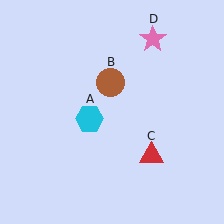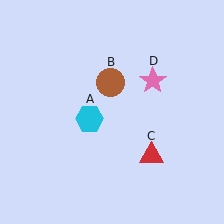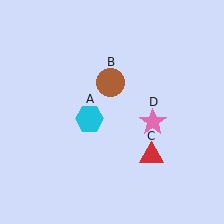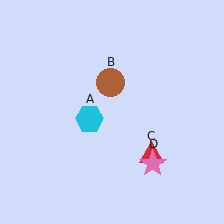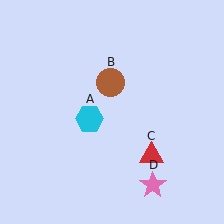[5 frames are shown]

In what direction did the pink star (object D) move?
The pink star (object D) moved down.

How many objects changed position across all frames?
1 object changed position: pink star (object D).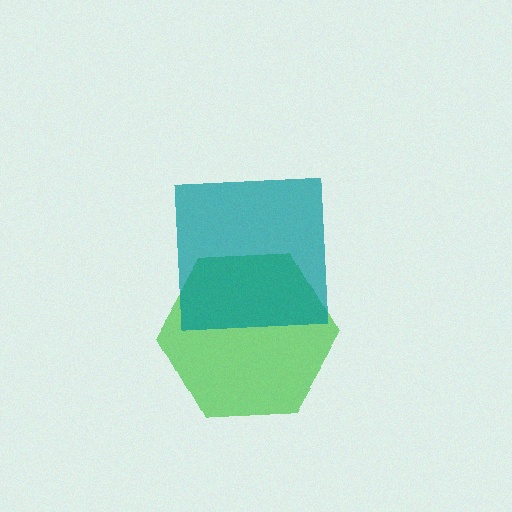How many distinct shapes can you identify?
There are 2 distinct shapes: a green hexagon, a teal square.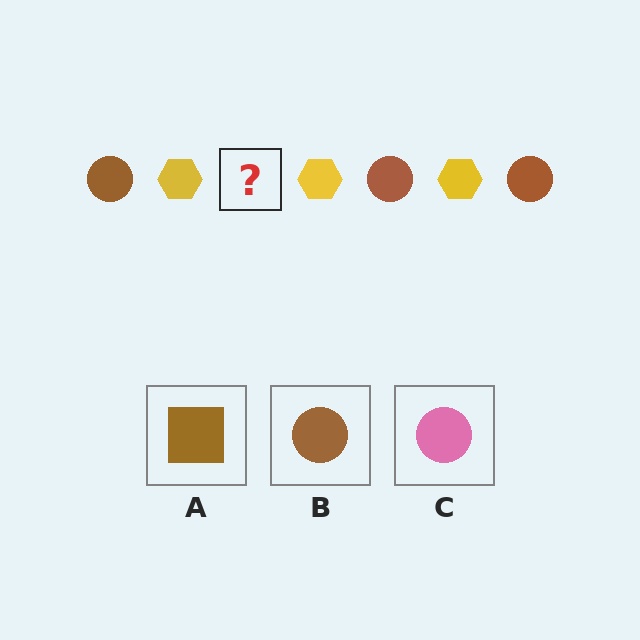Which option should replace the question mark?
Option B.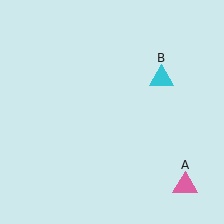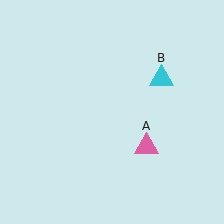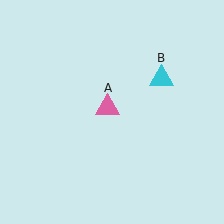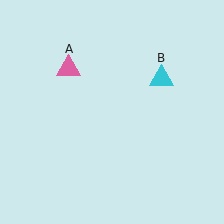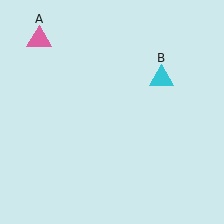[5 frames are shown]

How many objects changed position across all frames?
1 object changed position: pink triangle (object A).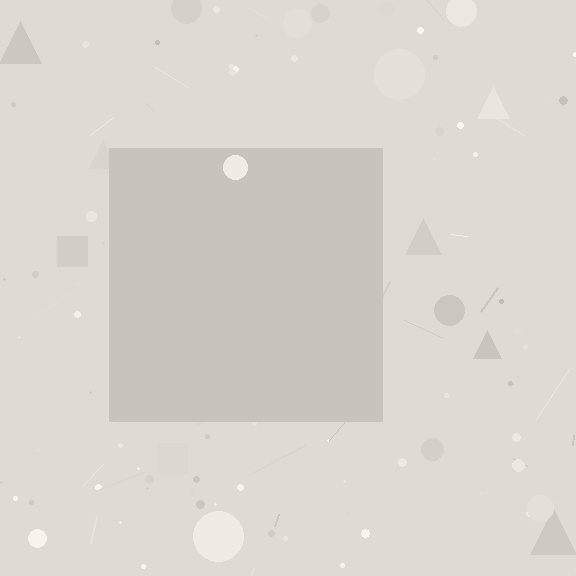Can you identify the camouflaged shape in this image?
The camouflaged shape is a square.